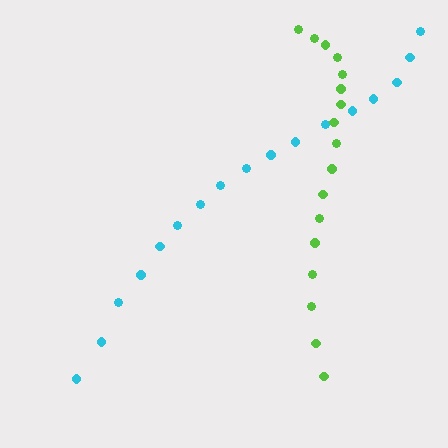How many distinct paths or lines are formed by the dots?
There are 2 distinct paths.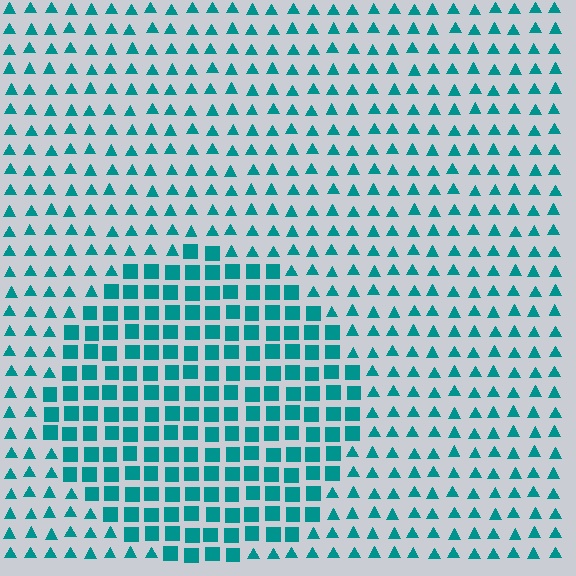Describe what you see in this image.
The image is filled with small teal elements arranged in a uniform grid. A circle-shaped region contains squares, while the surrounding area contains triangles. The boundary is defined purely by the change in element shape.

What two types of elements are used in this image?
The image uses squares inside the circle region and triangles outside it.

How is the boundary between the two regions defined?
The boundary is defined by a change in element shape: squares inside vs. triangles outside. All elements share the same color and spacing.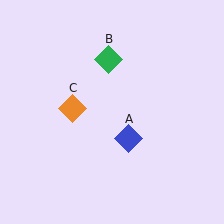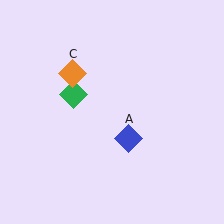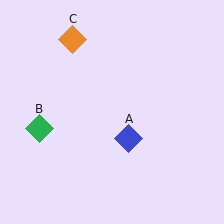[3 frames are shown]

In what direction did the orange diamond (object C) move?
The orange diamond (object C) moved up.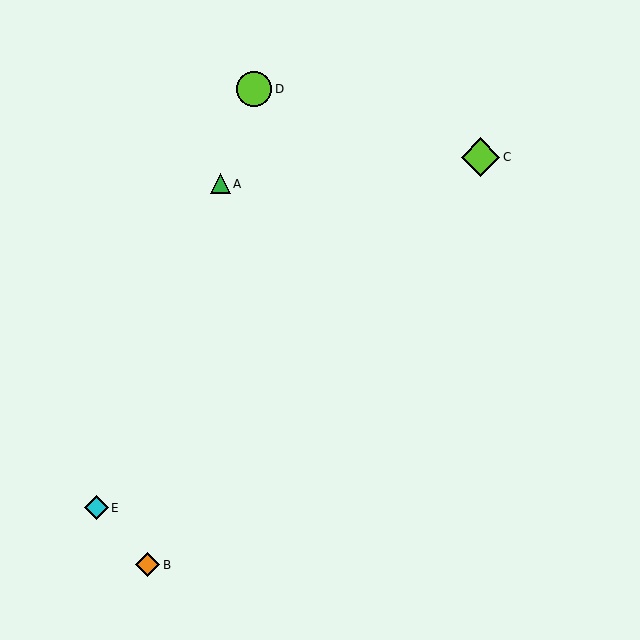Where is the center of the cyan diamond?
The center of the cyan diamond is at (96, 508).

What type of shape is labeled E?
Shape E is a cyan diamond.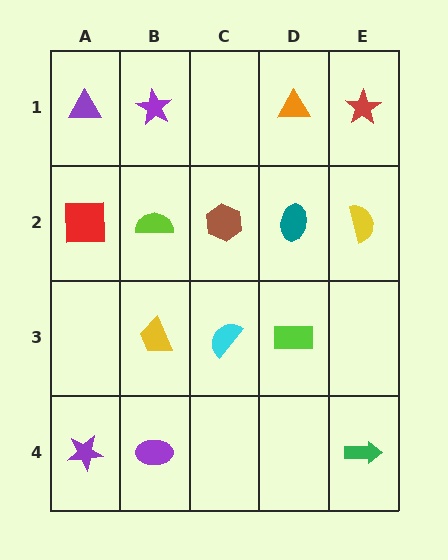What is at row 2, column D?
A teal ellipse.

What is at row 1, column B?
A purple star.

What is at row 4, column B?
A purple ellipse.